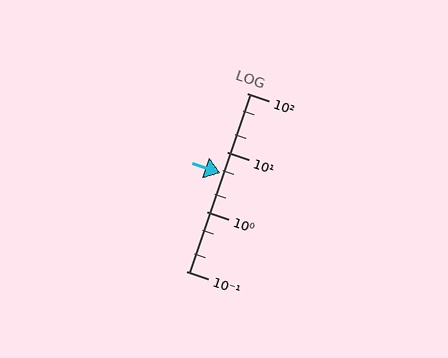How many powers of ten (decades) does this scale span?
The scale spans 3 decades, from 0.1 to 100.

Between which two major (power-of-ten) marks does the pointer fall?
The pointer is between 1 and 10.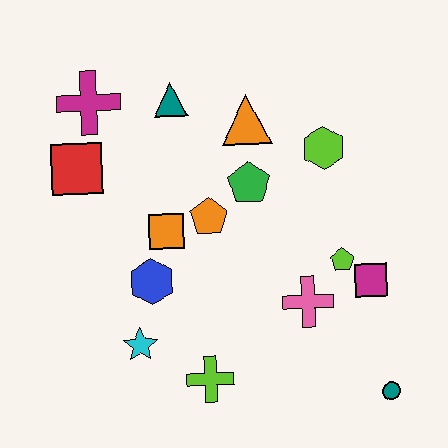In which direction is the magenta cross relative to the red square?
The magenta cross is above the red square.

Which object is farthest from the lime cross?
The magenta cross is farthest from the lime cross.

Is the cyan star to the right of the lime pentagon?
No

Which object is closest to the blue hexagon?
The orange square is closest to the blue hexagon.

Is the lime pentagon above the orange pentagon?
No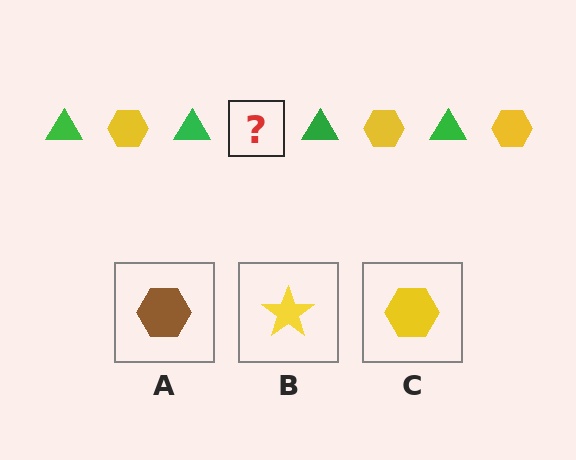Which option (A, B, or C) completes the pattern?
C.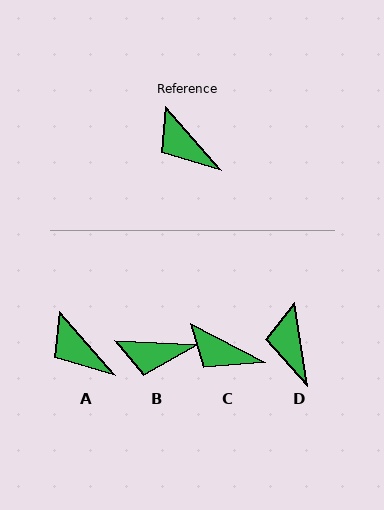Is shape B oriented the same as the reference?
No, it is off by about 46 degrees.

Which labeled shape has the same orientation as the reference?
A.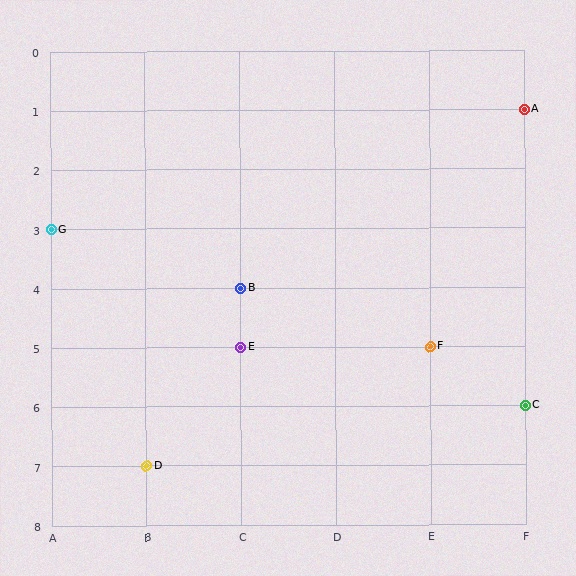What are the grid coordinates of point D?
Point D is at grid coordinates (B, 7).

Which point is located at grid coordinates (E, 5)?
Point F is at (E, 5).